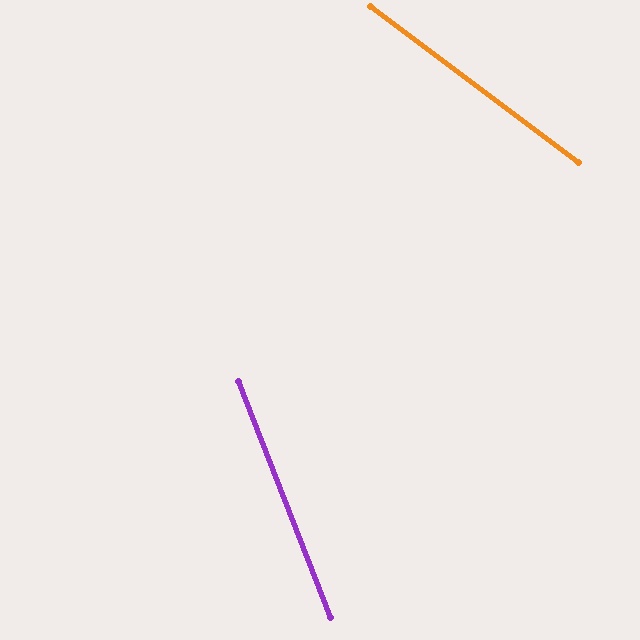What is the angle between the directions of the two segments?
Approximately 32 degrees.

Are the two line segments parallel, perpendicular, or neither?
Neither parallel nor perpendicular — they differ by about 32°.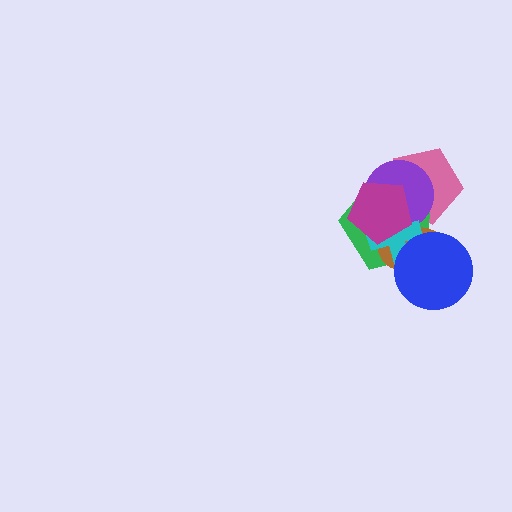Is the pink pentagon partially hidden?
Yes, it is partially covered by another shape.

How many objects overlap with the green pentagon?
6 objects overlap with the green pentagon.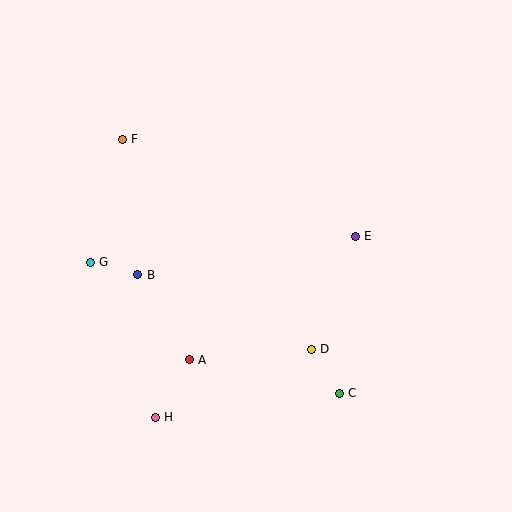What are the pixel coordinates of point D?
Point D is at (311, 349).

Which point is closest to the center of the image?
Point E at (355, 236) is closest to the center.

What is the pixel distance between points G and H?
The distance between G and H is 168 pixels.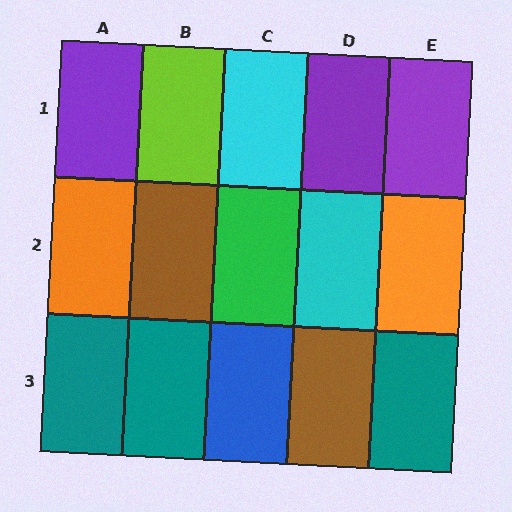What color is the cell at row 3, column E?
Teal.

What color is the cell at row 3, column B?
Teal.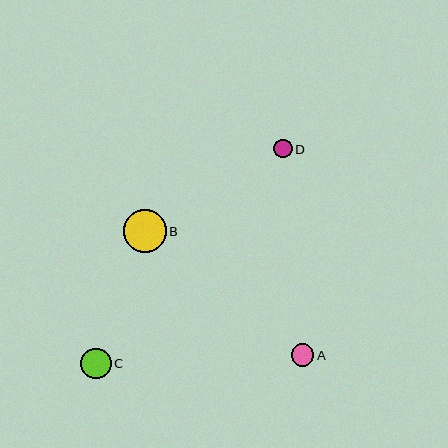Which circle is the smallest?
Circle D is the smallest with a size of approximately 19 pixels.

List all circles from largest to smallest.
From largest to smallest: B, C, A, D.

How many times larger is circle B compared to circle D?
Circle B is approximately 2.3 times the size of circle D.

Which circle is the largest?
Circle B is the largest with a size of approximately 43 pixels.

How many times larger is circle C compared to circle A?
Circle C is approximately 1.3 times the size of circle A.